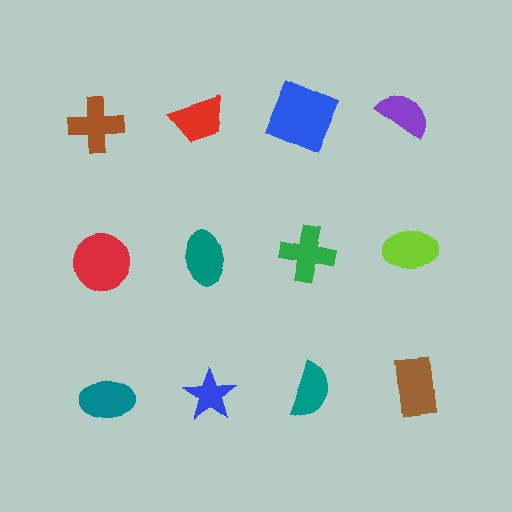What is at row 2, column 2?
A teal ellipse.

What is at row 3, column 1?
A teal ellipse.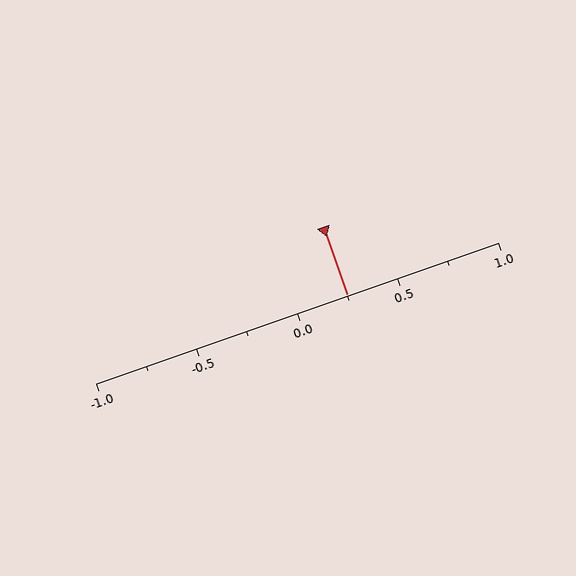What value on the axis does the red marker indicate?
The marker indicates approximately 0.25.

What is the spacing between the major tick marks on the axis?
The major ticks are spaced 0.5 apart.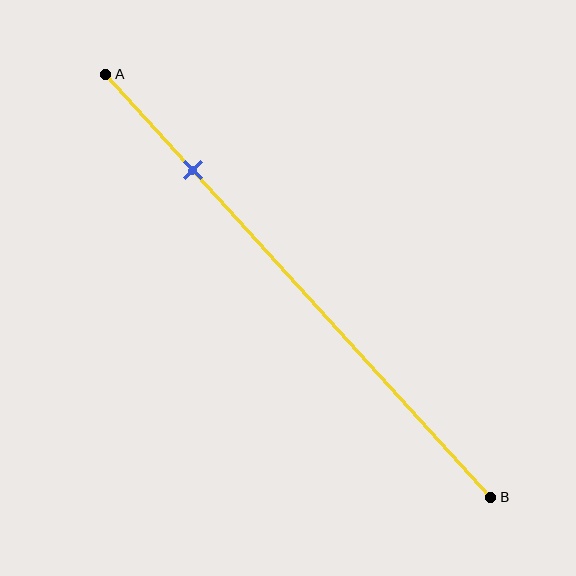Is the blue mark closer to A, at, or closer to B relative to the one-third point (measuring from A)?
The blue mark is closer to point A than the one-third point of segment AB.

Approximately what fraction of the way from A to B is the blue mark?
The blue mark is approximately 25% of the way from A to B.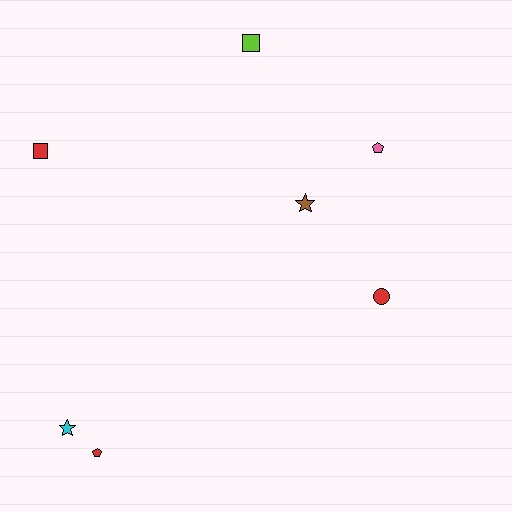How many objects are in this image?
There are 7 objects.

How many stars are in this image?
There are 2 stars.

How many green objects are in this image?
There are no green objects.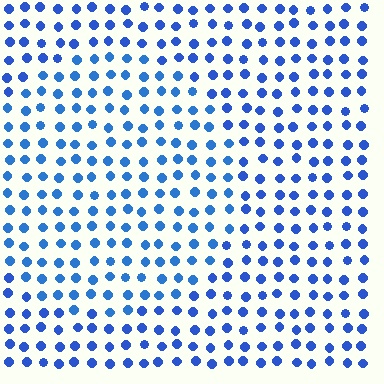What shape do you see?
I see a circle.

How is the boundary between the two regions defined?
The boundary is defined purely by a slight shift in hue (about 13 degrees). Spacing, size, and orientation are identical on both sides.